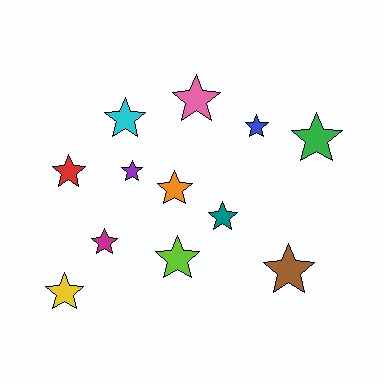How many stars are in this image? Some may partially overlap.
There are 12 stars.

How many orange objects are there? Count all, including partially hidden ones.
There is 1 orange object.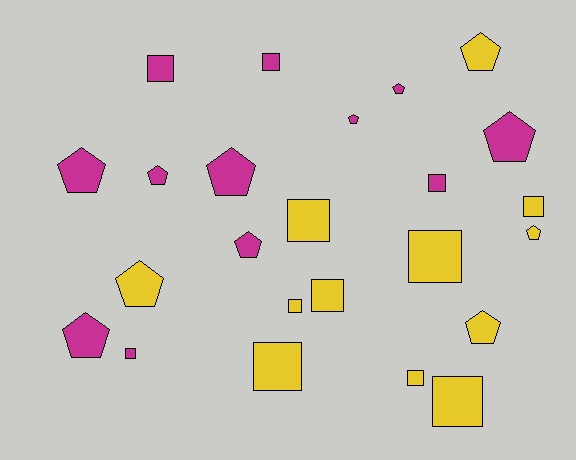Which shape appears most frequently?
Pentagon, with 12 objects.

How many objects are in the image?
There are 24 objects.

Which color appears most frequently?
Magenta, with 12 objects.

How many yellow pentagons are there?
There are 4 yellow pentagons.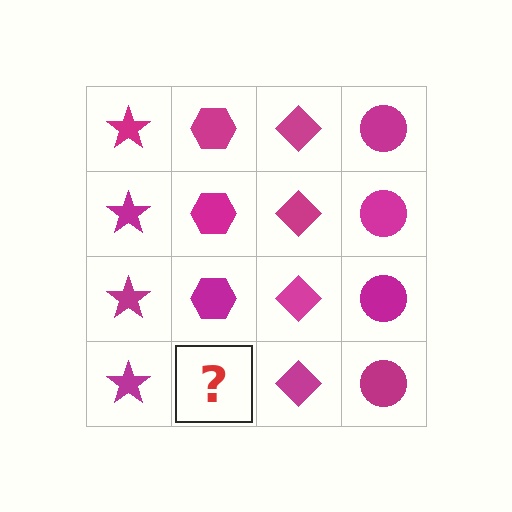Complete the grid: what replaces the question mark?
The question mark should be replaced with a magenta hexagon.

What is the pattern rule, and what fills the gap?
The rule is that each column has a consistent shape. The gap should be filled with a magenta hexagon.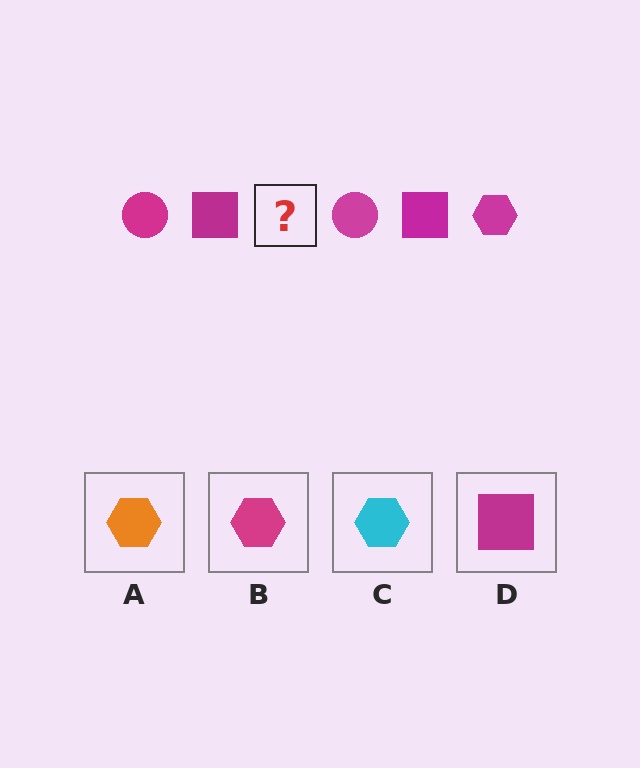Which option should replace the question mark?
Option B.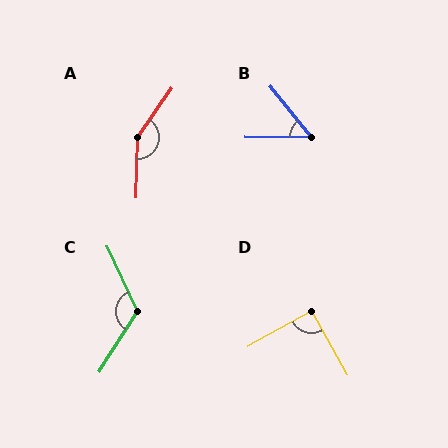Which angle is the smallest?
B, at approximately 50 degrees.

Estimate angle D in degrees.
Approximately 90 degrees.